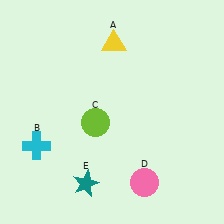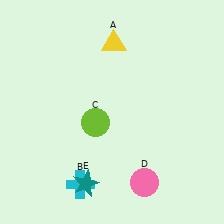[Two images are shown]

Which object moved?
The cyan cross (B) moved right.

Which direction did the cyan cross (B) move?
The cyan cross (B) moved right.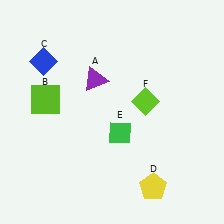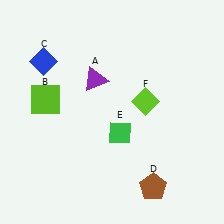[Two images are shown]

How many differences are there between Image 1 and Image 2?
There is 1 difference between the two images.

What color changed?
The pentagon (D) changed from yellow in Image 1 to brown in Image 2.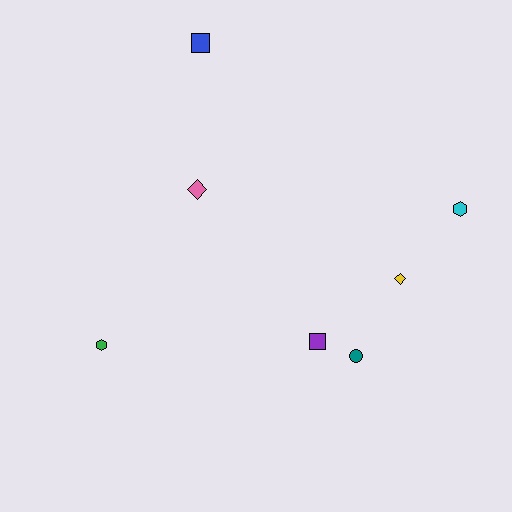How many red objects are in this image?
There are no red objects.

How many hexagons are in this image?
There are 2 hexagons.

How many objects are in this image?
There are 7 objects.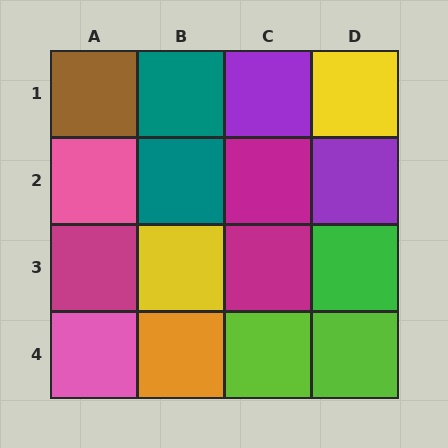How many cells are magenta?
3 cells are magenta.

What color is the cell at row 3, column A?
Magenta.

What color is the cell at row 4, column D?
Lime.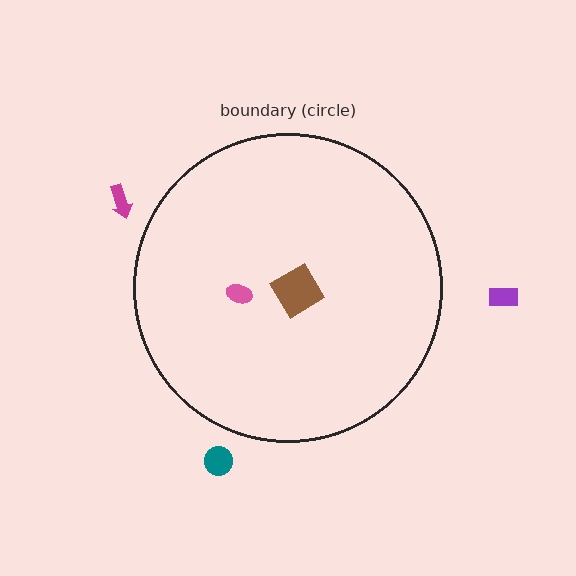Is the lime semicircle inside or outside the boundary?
Inside.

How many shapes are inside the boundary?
3 inside, 3 outside.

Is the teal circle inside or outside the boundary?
Outside.